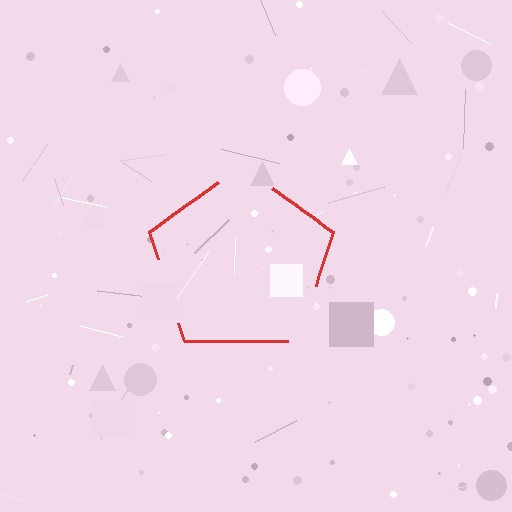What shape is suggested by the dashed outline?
The dashed outline suggests a pentagon.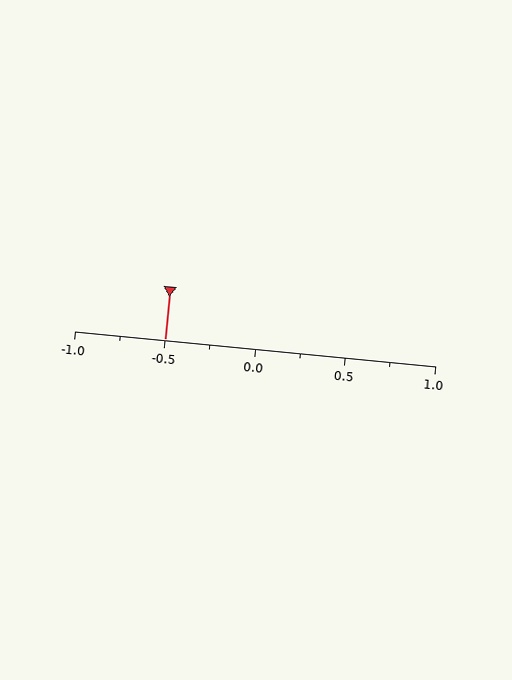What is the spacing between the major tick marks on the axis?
The major ticks are spaced 0.5 apart.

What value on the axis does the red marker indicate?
The marker indicates approximately -0.5.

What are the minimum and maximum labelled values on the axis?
The axis runs from -1.0 to 1.0.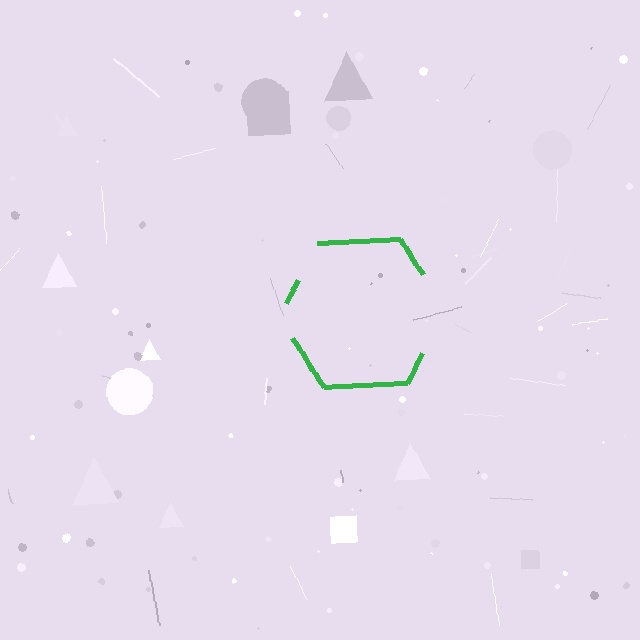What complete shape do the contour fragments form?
The contour fragments form a hexagon.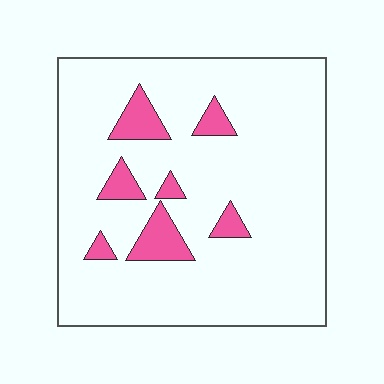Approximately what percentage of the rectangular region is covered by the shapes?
Approximately 10%.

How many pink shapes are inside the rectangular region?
7.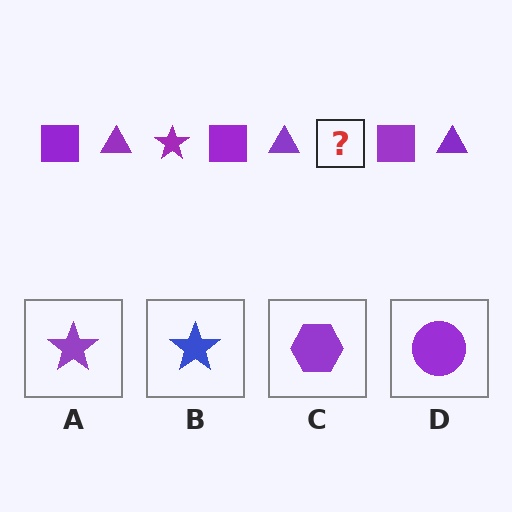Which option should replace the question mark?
Option A.